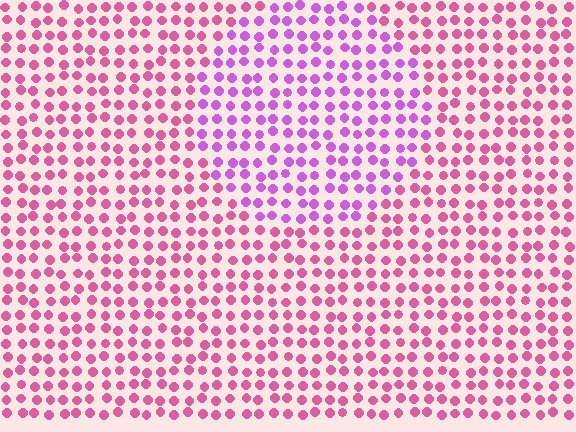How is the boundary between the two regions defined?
The boundary is defined purely by a slight shift in hue (about 36 degrees). Spacing, size, and orientation are identical on both sides.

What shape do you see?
I see a circle.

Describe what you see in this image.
The image is filled with small pink elements in a uniform arrangement. A circle-shaped region is visible where the elements are tinted to a slightly different hue, forming a subtle color boundary.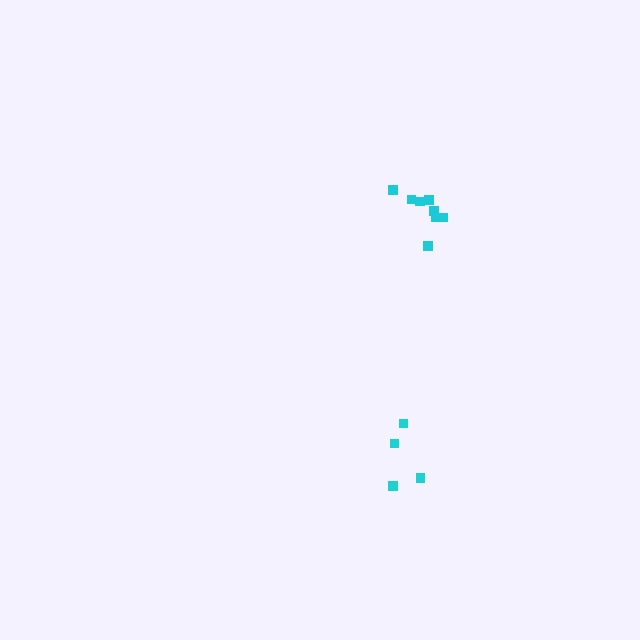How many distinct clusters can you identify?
There are 2 distinct clusters.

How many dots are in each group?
Group 1: 8 dots, Group 2: 5 dots (13 total).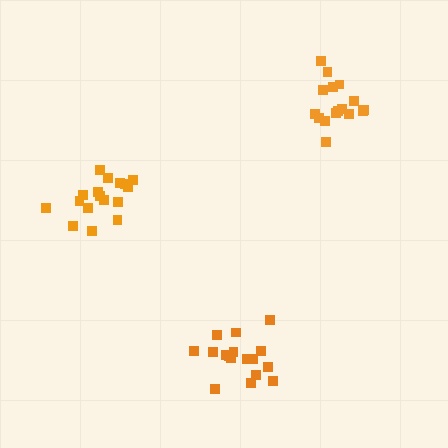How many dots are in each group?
Group 1: 17 dots, Group 2: 16 dots, Group 3: 18 dots (51 total).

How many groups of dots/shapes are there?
There are 3 groups.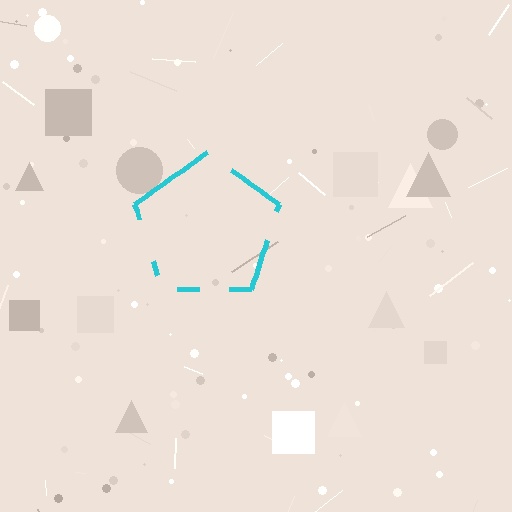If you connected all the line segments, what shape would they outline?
They would outline a pentagon.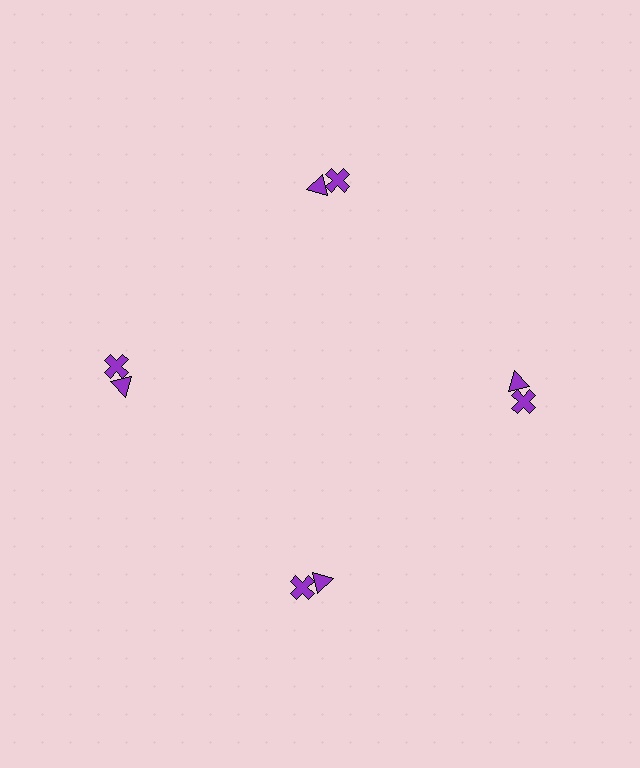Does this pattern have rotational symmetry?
Yes, this pattern has 4-fold rotational symmetry. It looks the same after rotating 90 degrees around the center.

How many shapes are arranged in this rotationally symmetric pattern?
There are 8 shapes, arranged in 4 groups of 2.